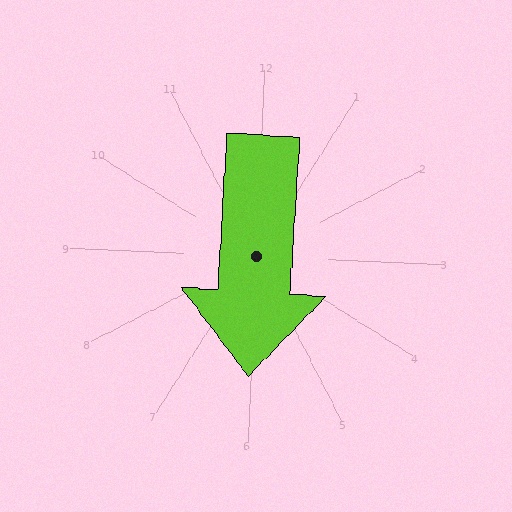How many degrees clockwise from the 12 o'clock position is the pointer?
Approximately 181 degrees.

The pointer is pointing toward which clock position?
Roughly 6 o'clock.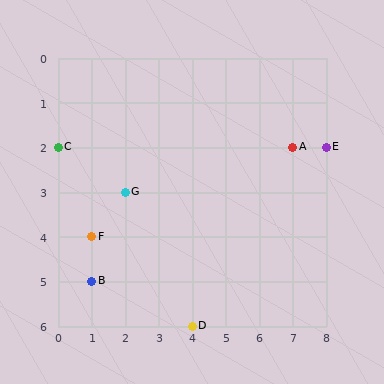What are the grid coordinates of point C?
Point C is at grid coordinates (0, 2).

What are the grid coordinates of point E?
Point E is at grid coordinates (8, 2).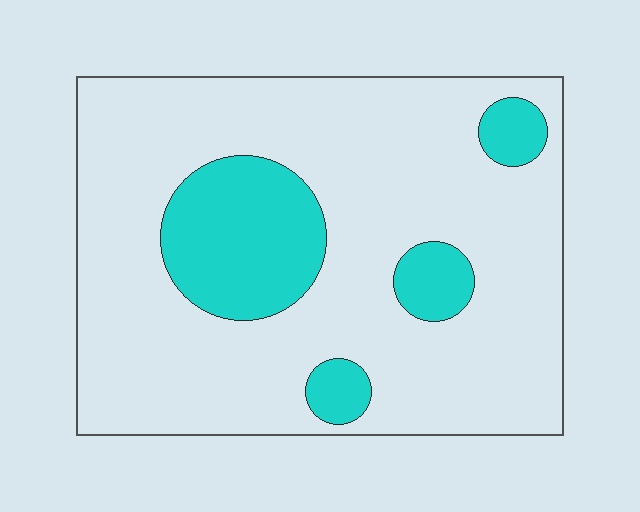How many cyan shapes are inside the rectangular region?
4.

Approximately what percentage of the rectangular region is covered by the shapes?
Approximately 20%.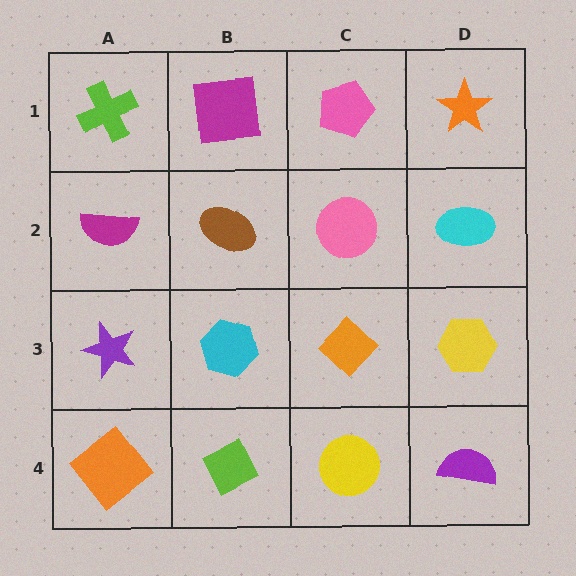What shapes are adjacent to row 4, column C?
An orange diamond (row 3, column C), a lime diamond (row 4, column B), a purple semicircle (row 4, column D).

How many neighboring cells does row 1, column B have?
3.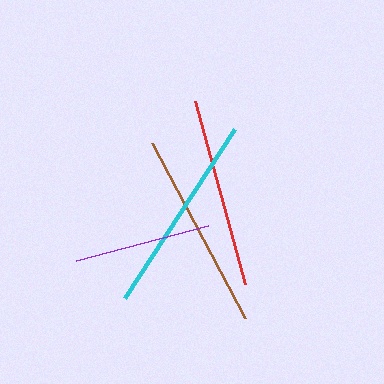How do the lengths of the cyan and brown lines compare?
The cyan and brown lines are approximately the same length.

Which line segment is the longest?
The cyan line is the longest at approximately 202 pixels.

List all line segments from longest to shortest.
From longest to shortest: cyan, brown, red, purple.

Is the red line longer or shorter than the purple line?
The red line is longer than the purple line.